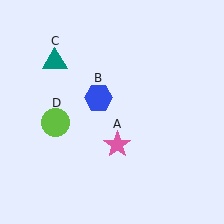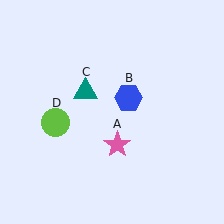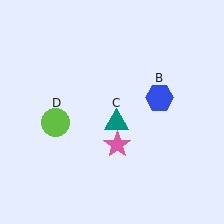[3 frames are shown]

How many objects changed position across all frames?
2 objects changed position: blue hexagon (object B), teal triangle (object C).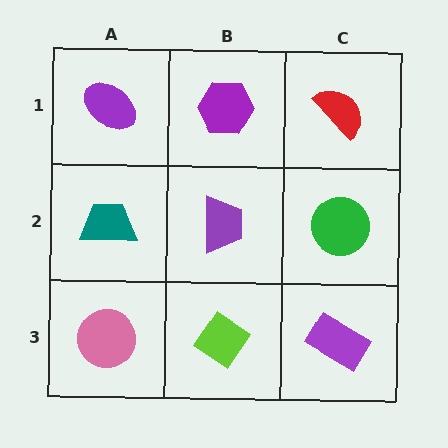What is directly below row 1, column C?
A green circle.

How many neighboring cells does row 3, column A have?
2.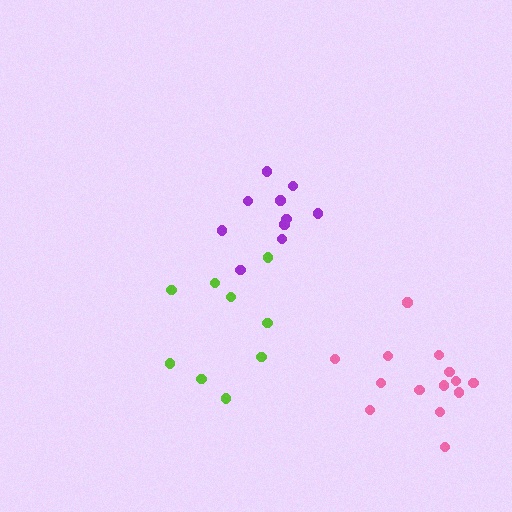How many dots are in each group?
Group 1: 9 dots, Group 2: 14 dots, Group 3: 10 dots (33 total).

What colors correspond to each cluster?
The clusters are colored: lime, pink, purple.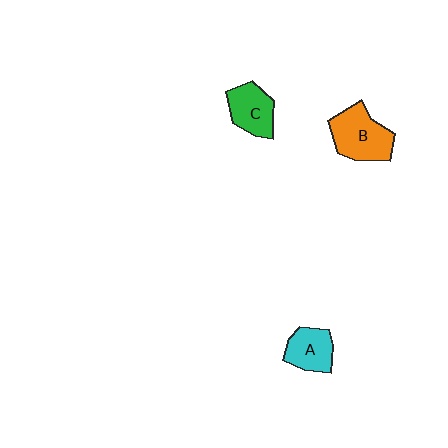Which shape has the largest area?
Shape B (orange).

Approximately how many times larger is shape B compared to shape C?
Approximately 1.4 times.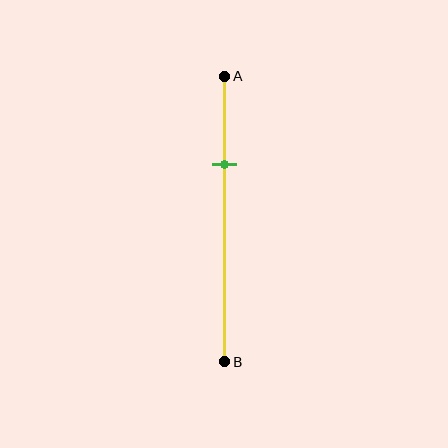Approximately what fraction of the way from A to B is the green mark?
The green mark is approximately 30% of the way from A to B.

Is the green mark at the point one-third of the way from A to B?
Yes, the mark is approximately at the one-third point.